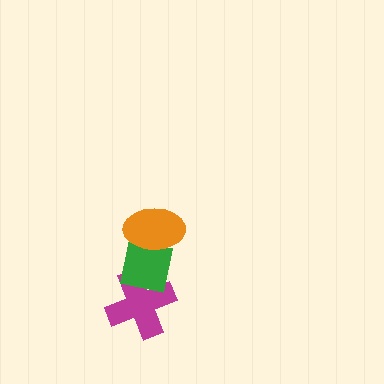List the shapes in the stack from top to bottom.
From top to bottom: the orange ellipse, the green square, the magenta cross.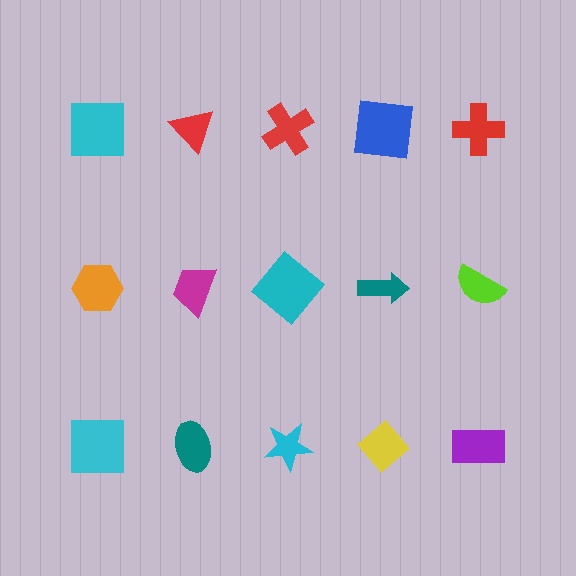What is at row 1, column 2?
A red triangle.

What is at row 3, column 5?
A purple rectangle.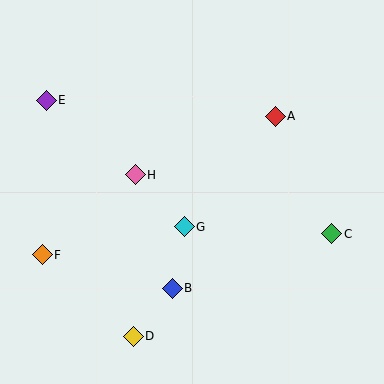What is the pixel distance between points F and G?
The distance between F and G is 145 pixels.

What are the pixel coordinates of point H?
Point H is at (135, 175).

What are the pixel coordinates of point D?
Point D is at (133, 336).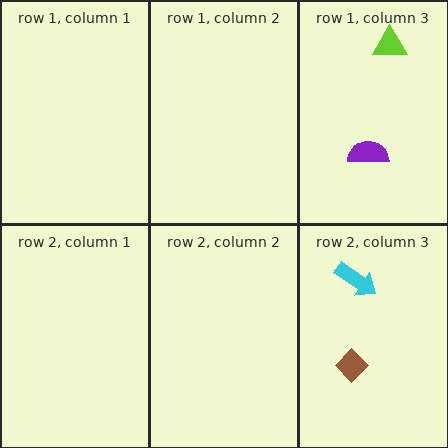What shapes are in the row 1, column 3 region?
The purple semicircle, the lime triangle.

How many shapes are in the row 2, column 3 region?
2.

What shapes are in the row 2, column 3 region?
The brown diamond, the cyan arrow.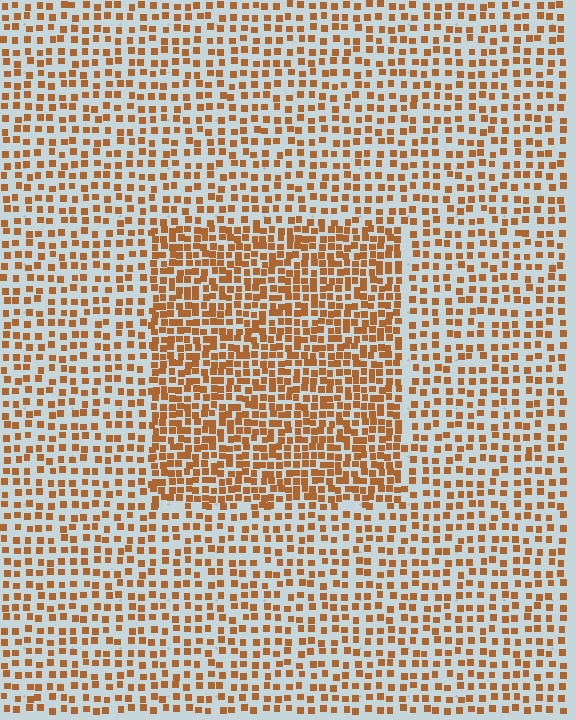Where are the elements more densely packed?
The elements are more densely packed inside the rectangle boundary.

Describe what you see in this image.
The image contains small brown elements arranged at two different densities. A rectangle-shaped region is visible where the elements are more densely packed than the surrounding area.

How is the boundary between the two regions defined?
The boundary is defined by a change in element density (approximately 1.8x ratio). All elements are the same color, size, and shape.